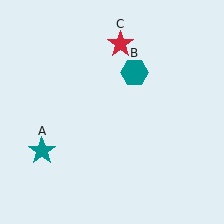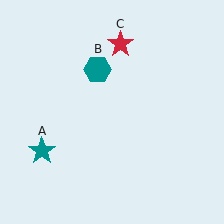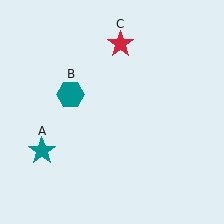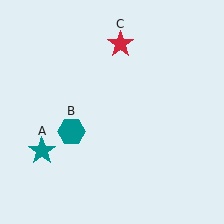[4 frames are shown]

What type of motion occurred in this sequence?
The teal hexagon (object B) rotated counterclockwise around the center of the scene.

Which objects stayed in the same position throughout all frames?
Teal star (object A) and red star (object C) remained stationary.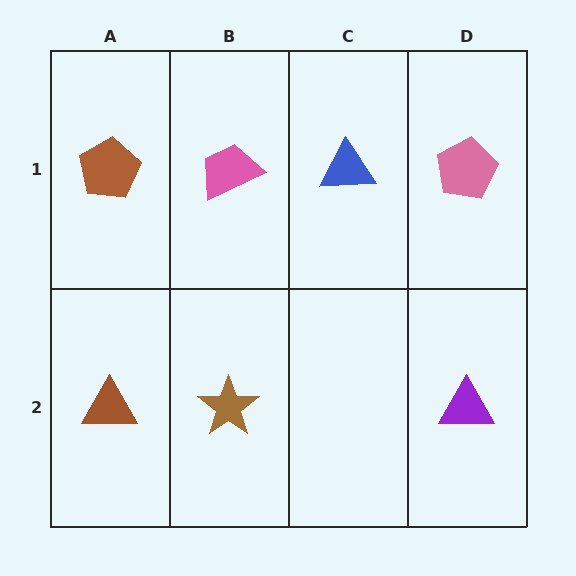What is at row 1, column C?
A blue triangle.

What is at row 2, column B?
A brown star.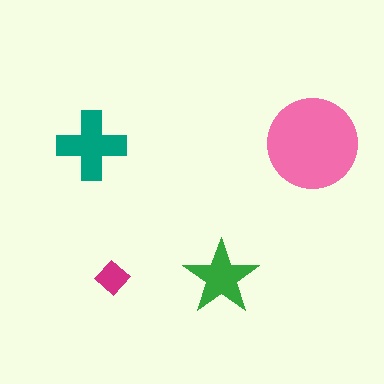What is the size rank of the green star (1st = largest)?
3rd.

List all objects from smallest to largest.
The magenta diamond, the green star, the teal cross, the pink circle.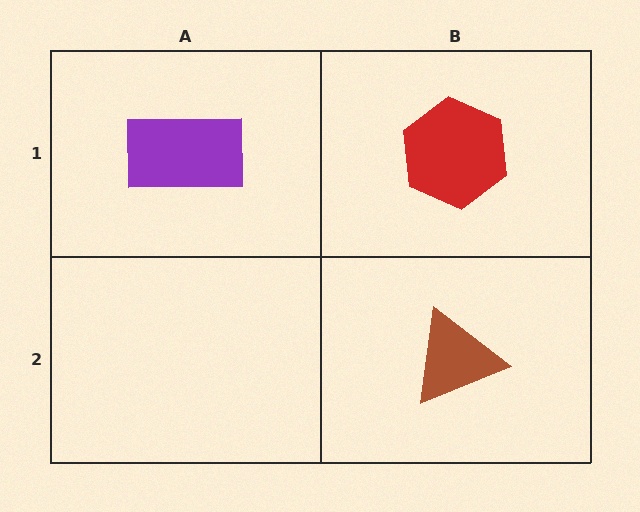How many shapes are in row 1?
2 shapes.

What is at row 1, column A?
A purple rectangle.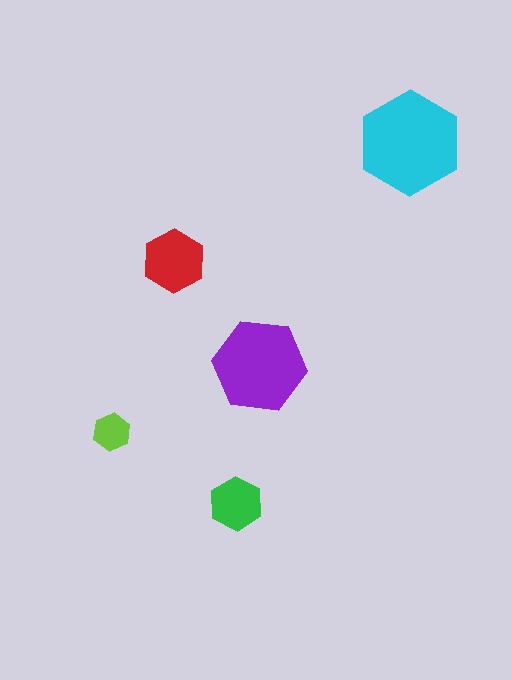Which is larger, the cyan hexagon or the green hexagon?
The cyan one.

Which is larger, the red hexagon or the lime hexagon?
The red one.